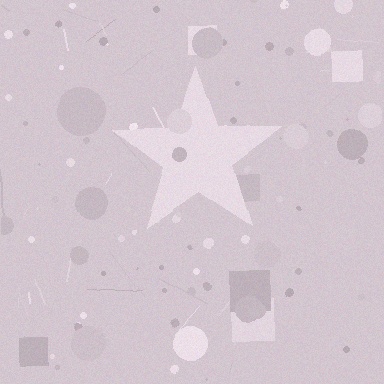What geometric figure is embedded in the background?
A star is embedded in the background.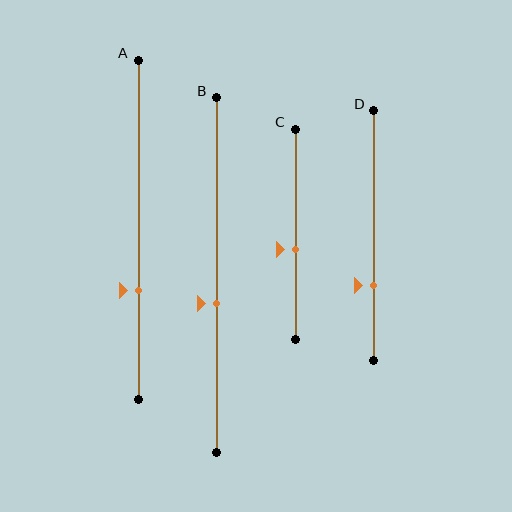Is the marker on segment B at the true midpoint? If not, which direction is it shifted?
No, the marker on segment B is shifted downward by about 8% of the segment length.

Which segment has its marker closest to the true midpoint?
Segment C has its marker closest to the true midpoint.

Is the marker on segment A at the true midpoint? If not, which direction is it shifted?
No, the marker on segment A is shifted downward by about 18% of the segment length.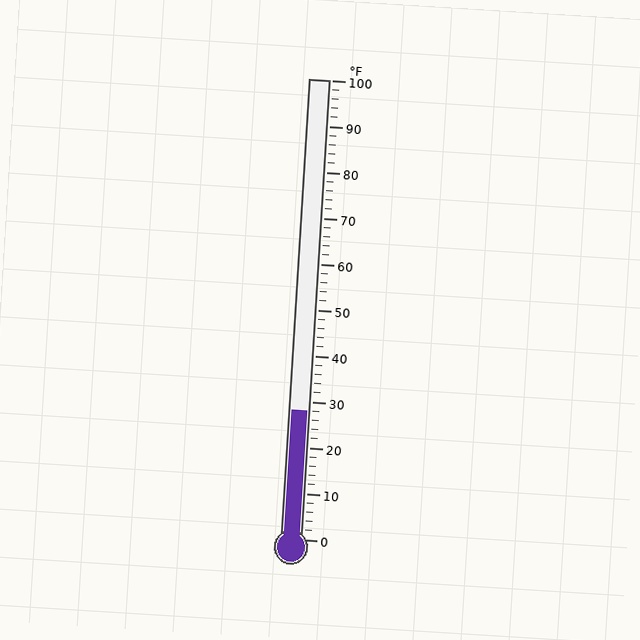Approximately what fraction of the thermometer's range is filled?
The thermometer is filled to approximately 30% of its range.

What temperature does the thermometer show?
The thermometer shows approximately 28°F.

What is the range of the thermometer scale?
The thermometer scale ranges from 0°F to 100°F.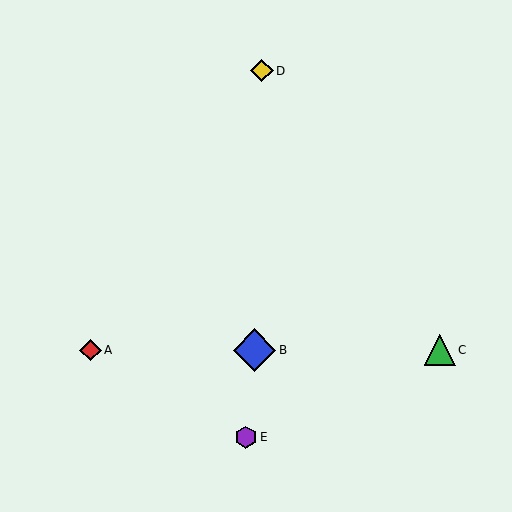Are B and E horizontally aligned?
No, B is at y≈350 and E is at y≈437.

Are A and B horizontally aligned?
Yes, both are at y≈350.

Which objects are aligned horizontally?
Objects A, B, C are aligned horizontally.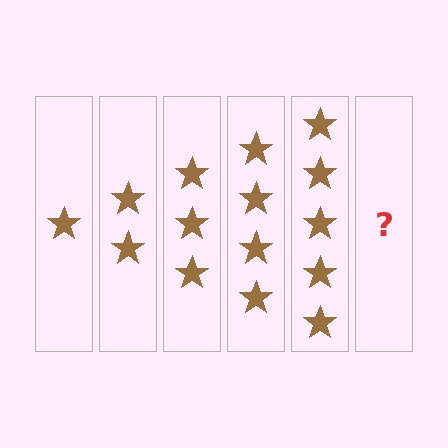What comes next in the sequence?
The next element should be 6 stars.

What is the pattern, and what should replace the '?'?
The pattern is that each step adds one more star. The '?' should be 6 stars.